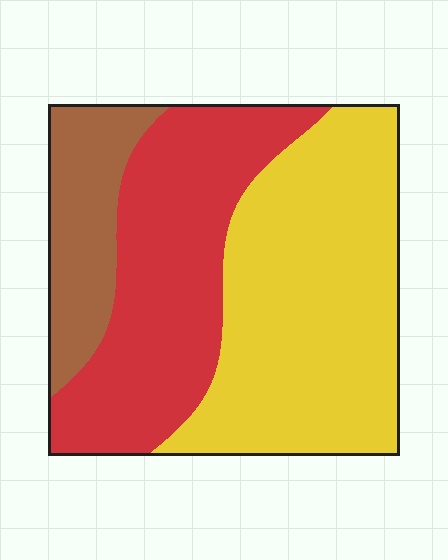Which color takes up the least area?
Brown, at roughly 15%.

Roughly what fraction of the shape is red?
Red takes up about three eighths (3/8) of the shape.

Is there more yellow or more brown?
Yellow.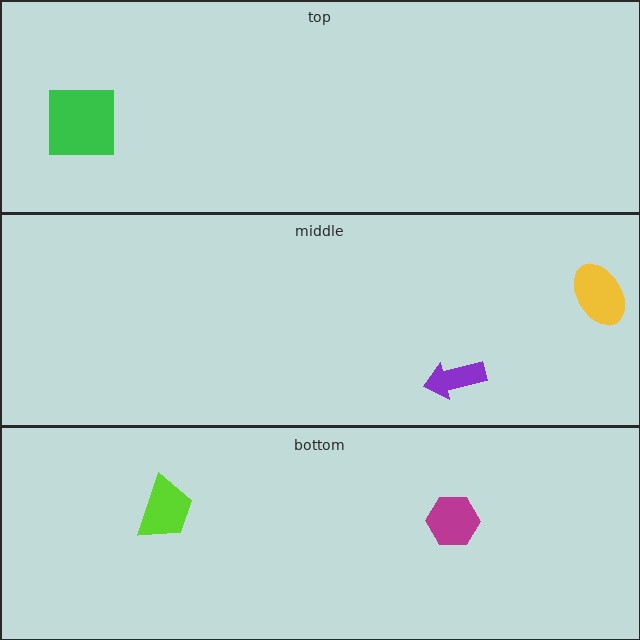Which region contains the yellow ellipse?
The middle region.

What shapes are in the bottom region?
The magenta hexagon, the lime trapezoid.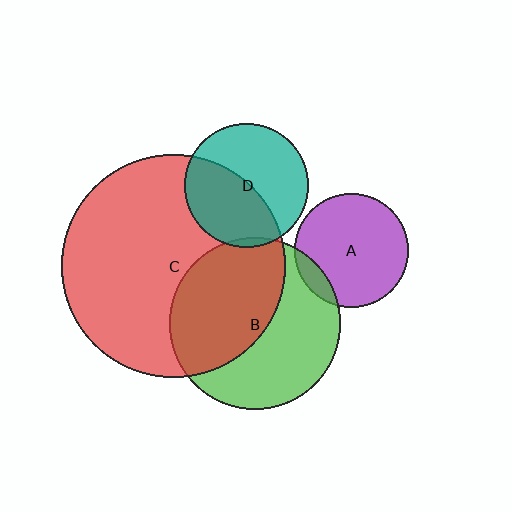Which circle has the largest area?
Circle C (red).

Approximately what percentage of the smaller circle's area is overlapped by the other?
Approximately 50%.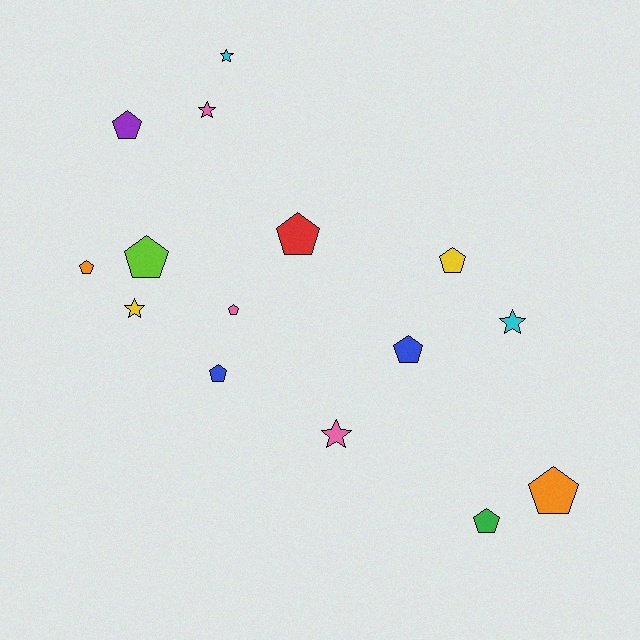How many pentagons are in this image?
There are 10 pentagons.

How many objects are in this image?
There are 15 objects.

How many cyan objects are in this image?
There are 2 cyan objects.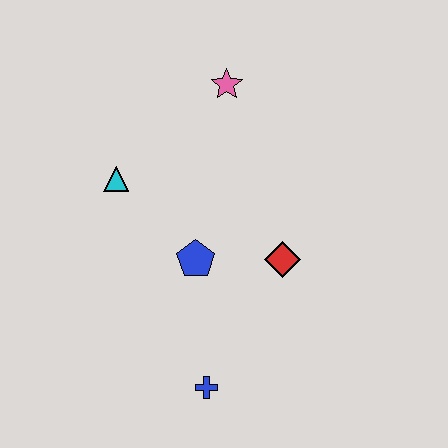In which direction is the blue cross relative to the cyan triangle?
The blue cross is below the cyan triangle.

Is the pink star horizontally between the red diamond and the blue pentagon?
Yes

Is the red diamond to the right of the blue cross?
Yes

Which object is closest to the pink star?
The cyan triangle is closest to the pink star.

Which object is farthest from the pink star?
The blue cross is farthest from the pink star.